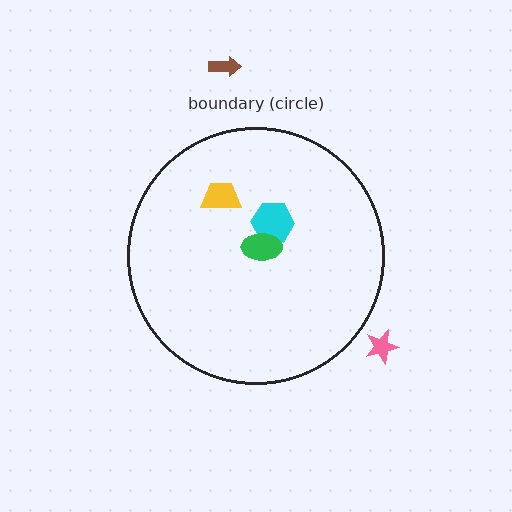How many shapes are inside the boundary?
3 inside, 2 outside.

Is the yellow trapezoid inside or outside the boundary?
Inside.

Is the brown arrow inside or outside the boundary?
Outside.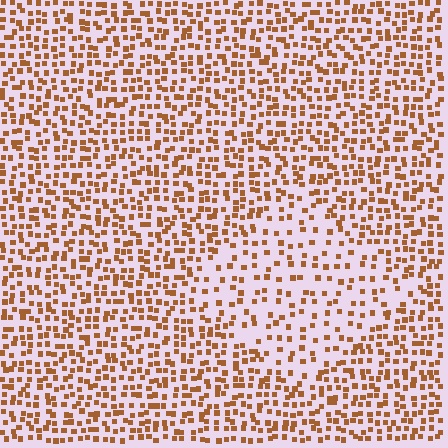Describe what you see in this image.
The image contains small brown elements arranged at two different densities. A diamond-shaped region is visible where the elements are less densely packed than the surrounding area.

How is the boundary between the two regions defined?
The boundary is defined by a change in element density (approximately 1.9x ratio). All elements are the same color, size, and shape.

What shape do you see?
I see a diamond.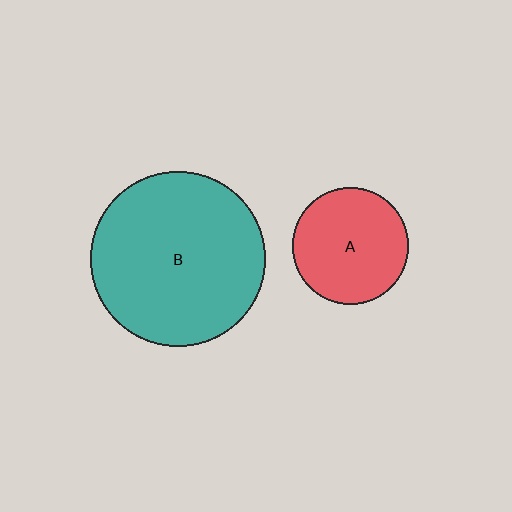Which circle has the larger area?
Circle B (teal).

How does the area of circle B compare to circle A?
Approximately 2.3 times.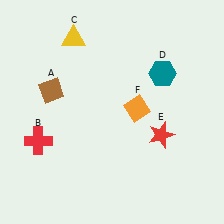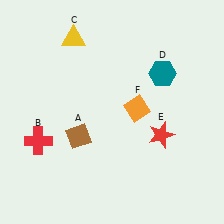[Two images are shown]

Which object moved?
The brown diamond (A) moved down.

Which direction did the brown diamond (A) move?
The brown diamond (A) moved down.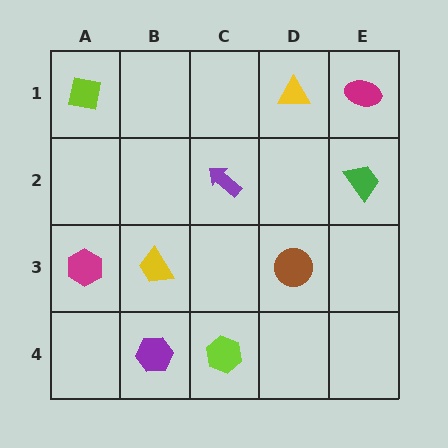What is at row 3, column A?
A magenta hexagon.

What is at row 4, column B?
A purple hexagon.